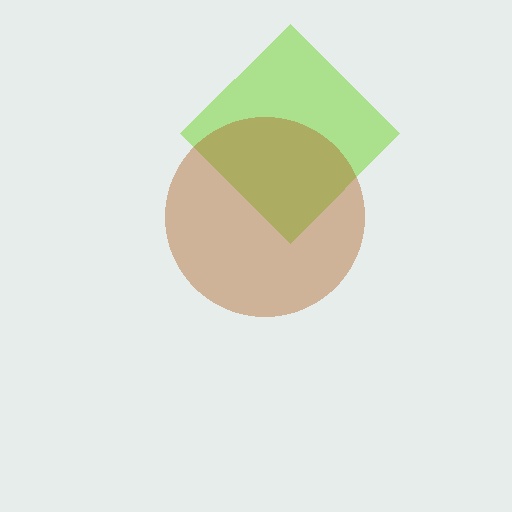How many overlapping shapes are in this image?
There are 2 overlapping shapes in the image.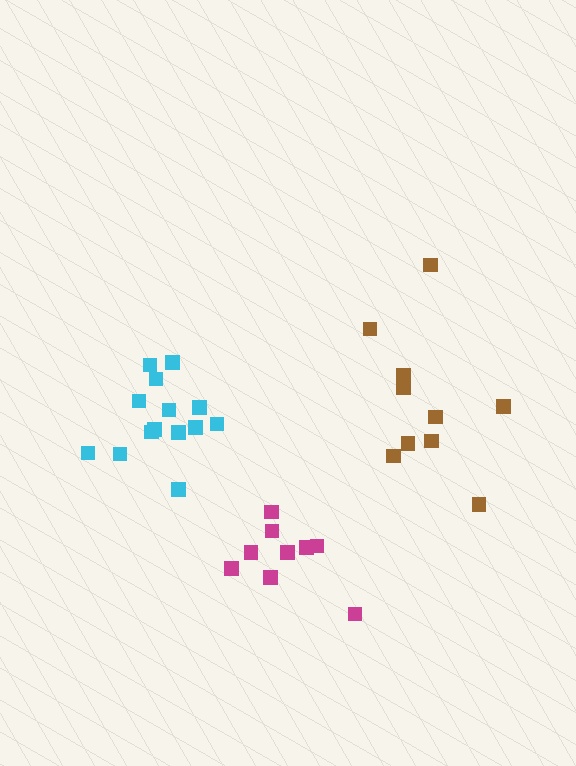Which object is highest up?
The brown cluster is topmost.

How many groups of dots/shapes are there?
There are 3 groups.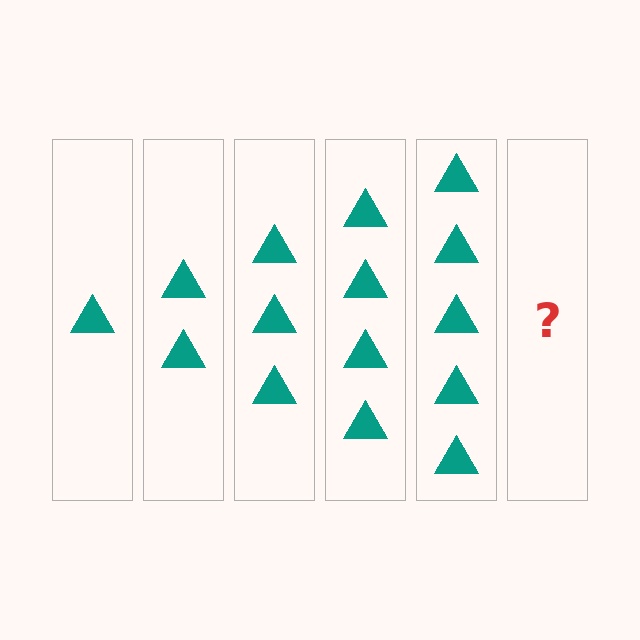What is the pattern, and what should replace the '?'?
The pattern is that each step adds one more triangle. The '?' should be 6 triangles.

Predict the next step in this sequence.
The next step is 6 triangles.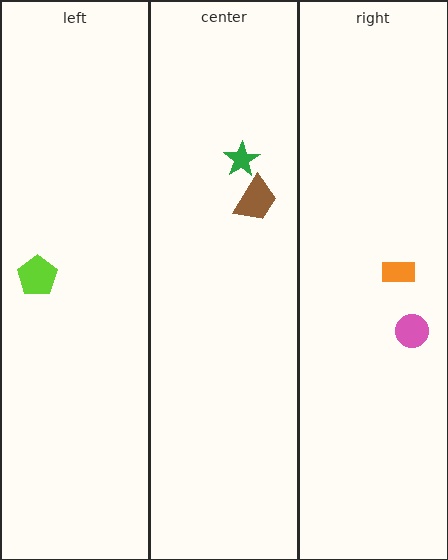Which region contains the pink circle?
The right region.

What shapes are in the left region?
The lime pentagon.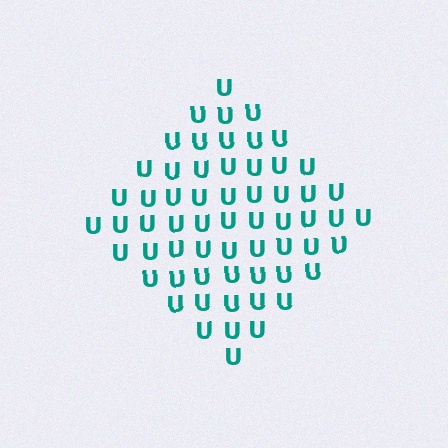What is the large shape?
The large shape is a diamond.